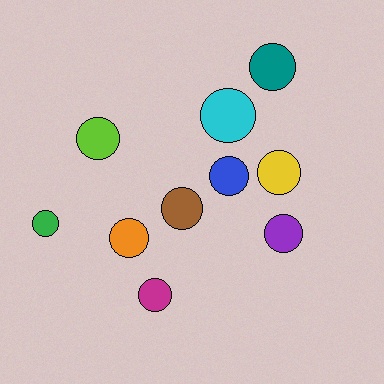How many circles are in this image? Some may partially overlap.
There are 10 circles.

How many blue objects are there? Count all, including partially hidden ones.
There is 1 blue object.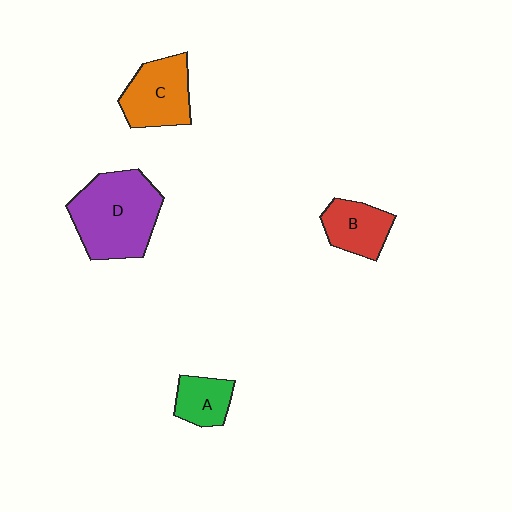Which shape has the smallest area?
Shape A (green).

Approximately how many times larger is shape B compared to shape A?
Approximately 1.2 times.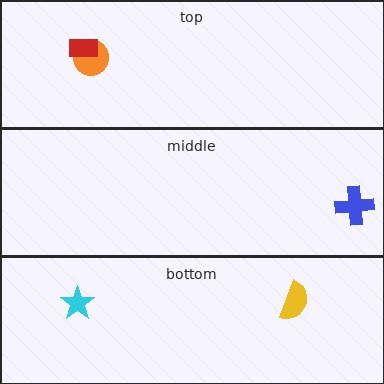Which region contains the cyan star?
The bottom region.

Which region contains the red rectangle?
The top region.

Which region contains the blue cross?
The middle region.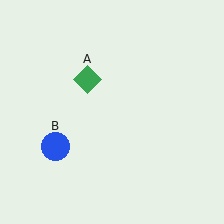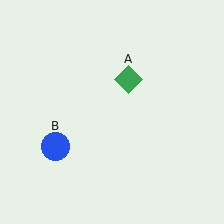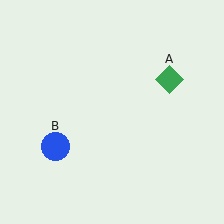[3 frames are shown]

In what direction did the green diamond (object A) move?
The green diamond (object A) moved right.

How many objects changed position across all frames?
1 object changed position: green diamond (object A).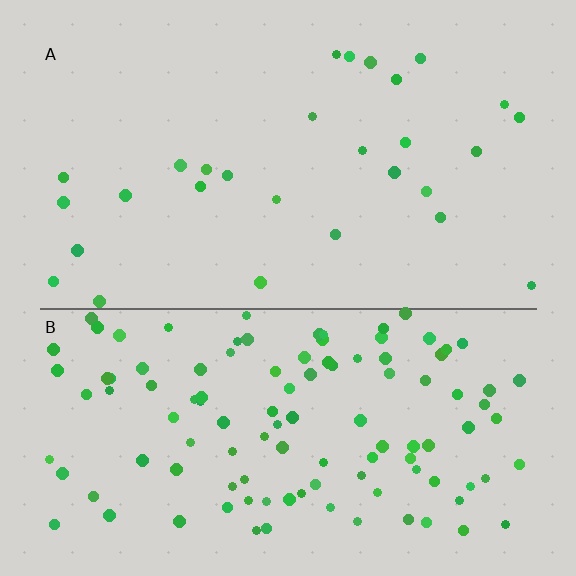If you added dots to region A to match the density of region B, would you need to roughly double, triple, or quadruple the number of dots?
Approximately quadruple.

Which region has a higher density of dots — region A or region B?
B (the bottom).